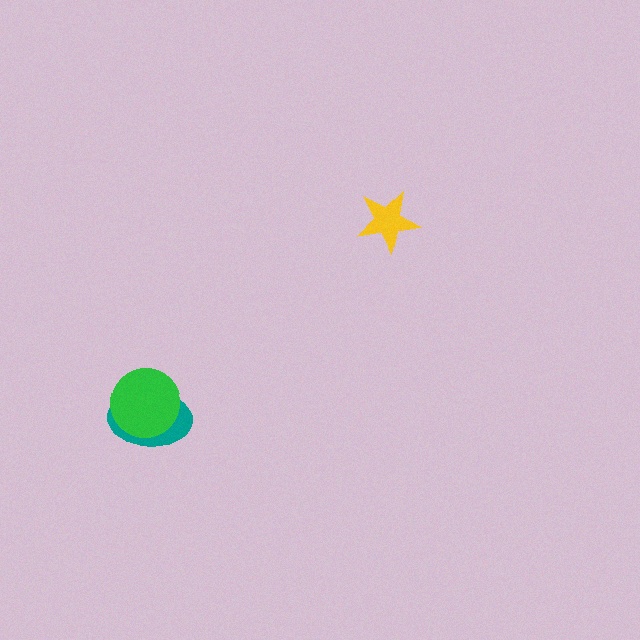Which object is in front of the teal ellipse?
The green circle is in front of the teal ellipse.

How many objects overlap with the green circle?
1 object overlaps with the green circle.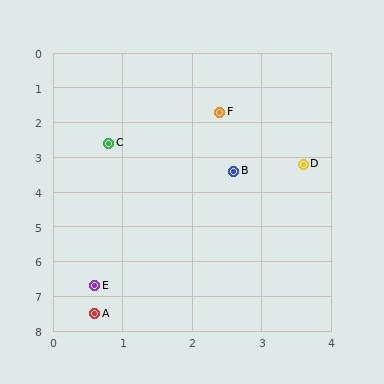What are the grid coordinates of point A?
Point A is at approximately (0.6, 7.5).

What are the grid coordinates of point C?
Point C is at approximately (0.8, 2.6).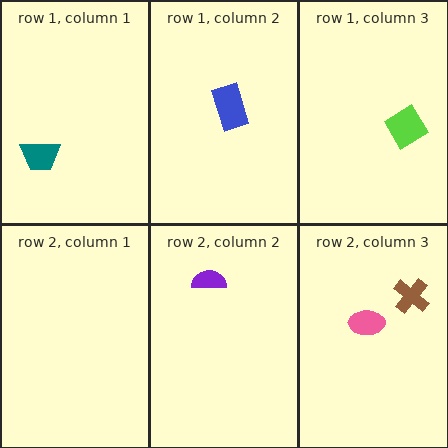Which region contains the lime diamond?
The row 1, column 3 region.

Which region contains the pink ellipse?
The row 2, column 3 region.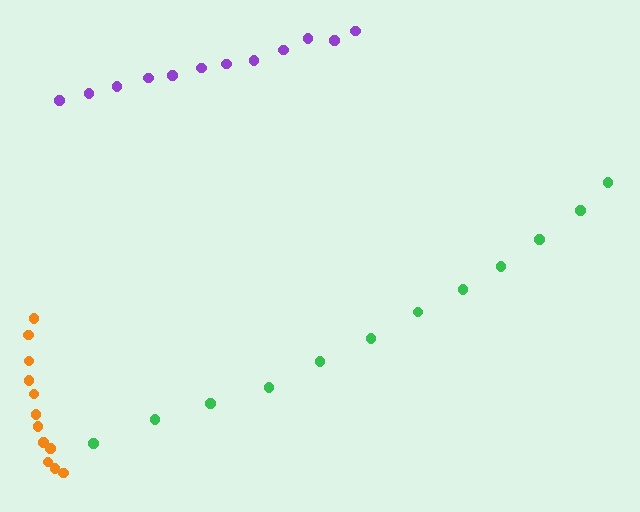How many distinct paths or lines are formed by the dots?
There are 3 distinct paths.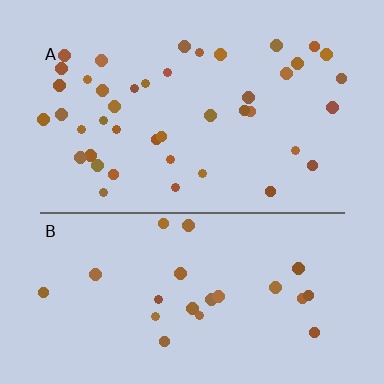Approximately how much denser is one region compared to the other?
Approximately 1.9× — region A over region B.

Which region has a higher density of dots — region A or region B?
A (the top).